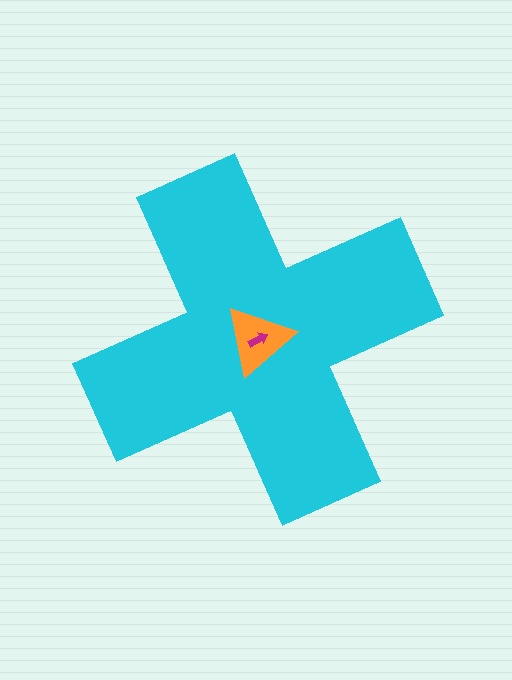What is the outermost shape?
The cyan cross.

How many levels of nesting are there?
3.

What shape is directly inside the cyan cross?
The orange triangle.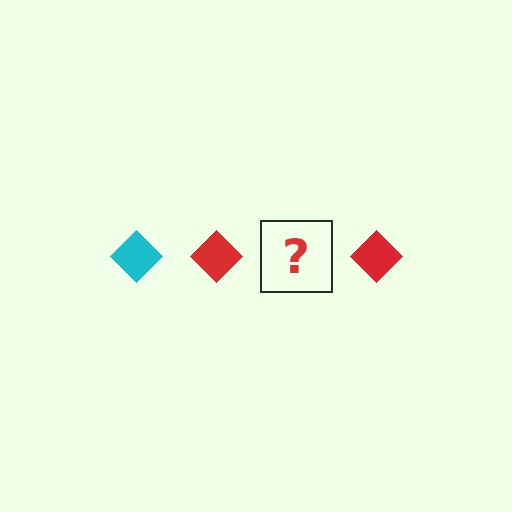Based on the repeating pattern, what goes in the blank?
The blank should be a cyan diamond.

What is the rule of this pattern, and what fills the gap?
The rule is that the pattern cycles through cyan, red diamonds. The gap should be filled with a cyan diamond.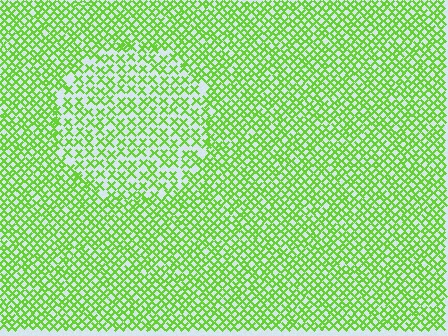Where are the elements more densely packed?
The elements are more densely packed outside the circle boundary.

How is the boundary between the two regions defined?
The boundary is defined by a change in element density (approximately 1.6x ratio). All elements are the same color, size, and shape.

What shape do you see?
I see a circle.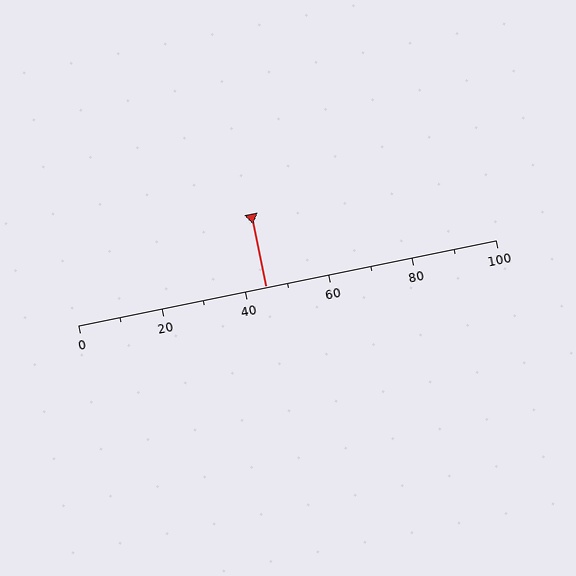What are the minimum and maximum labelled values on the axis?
The axis runs from 0 to 100.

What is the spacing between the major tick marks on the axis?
The major ticks are spaced 20 apart.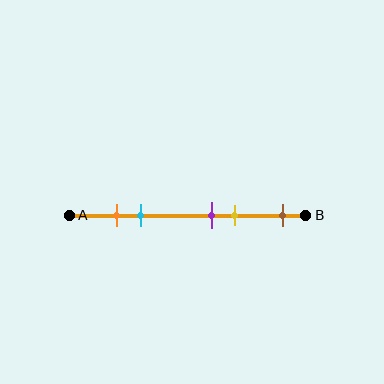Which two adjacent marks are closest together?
The orange and cyan marks are the closest adjacent pair.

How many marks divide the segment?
There are 5 marks dividing the segment.